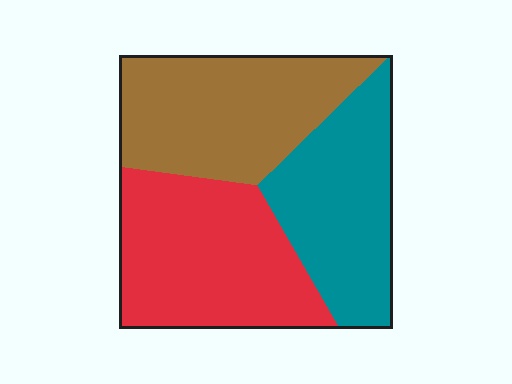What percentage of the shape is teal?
Teal covers around 30% of the shape.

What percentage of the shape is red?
Red takes up between a quarter and a half of the shape.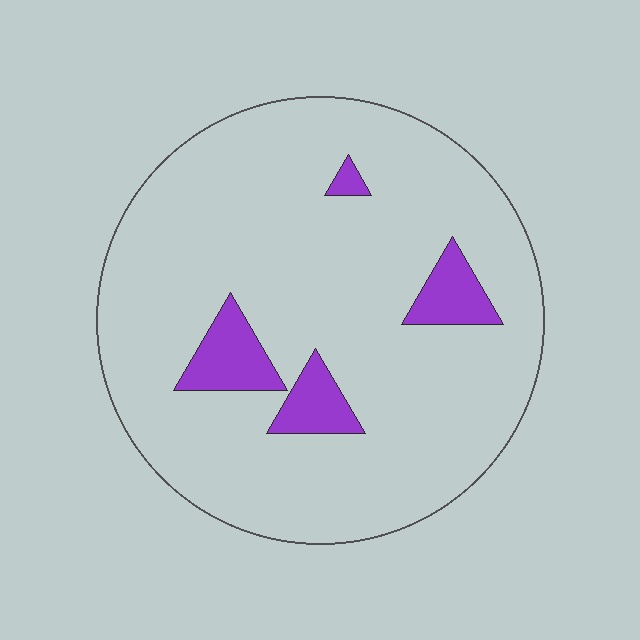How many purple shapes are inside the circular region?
4.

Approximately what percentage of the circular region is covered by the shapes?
Approximately 10%.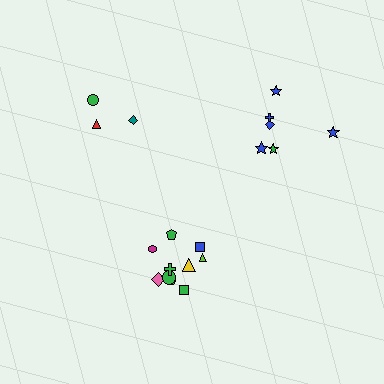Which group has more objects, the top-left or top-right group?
The top-right group.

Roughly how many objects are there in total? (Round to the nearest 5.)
Roughly 20 objects in total.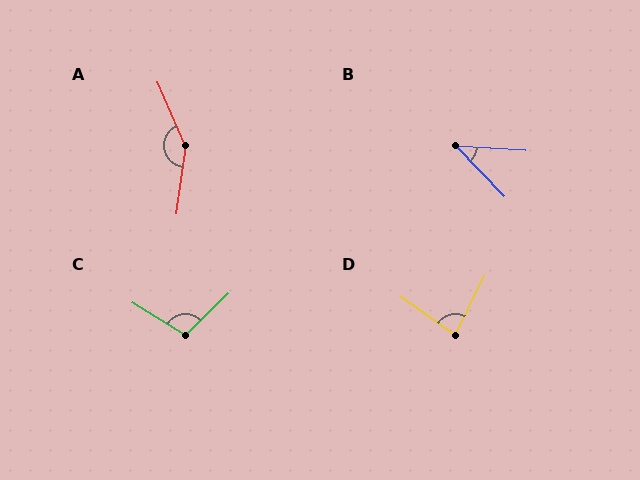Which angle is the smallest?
B, at approximately 43 degrees.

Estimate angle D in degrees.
Approximately 81 degrees.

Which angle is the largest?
A, at approximately 148 degrees.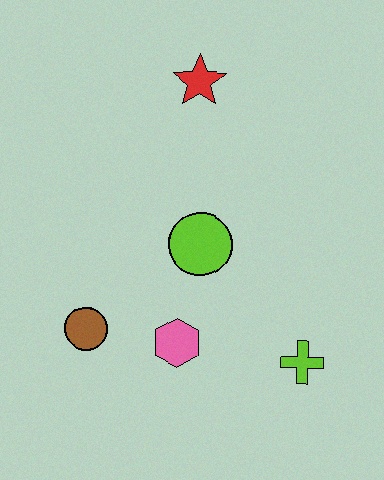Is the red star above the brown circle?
Yes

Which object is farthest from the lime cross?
The red star is farthest from the lime cross.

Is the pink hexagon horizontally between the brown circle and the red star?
Yes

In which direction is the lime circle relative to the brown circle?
The lime circle is to the right of the brown circle.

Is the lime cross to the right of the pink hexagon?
Yes